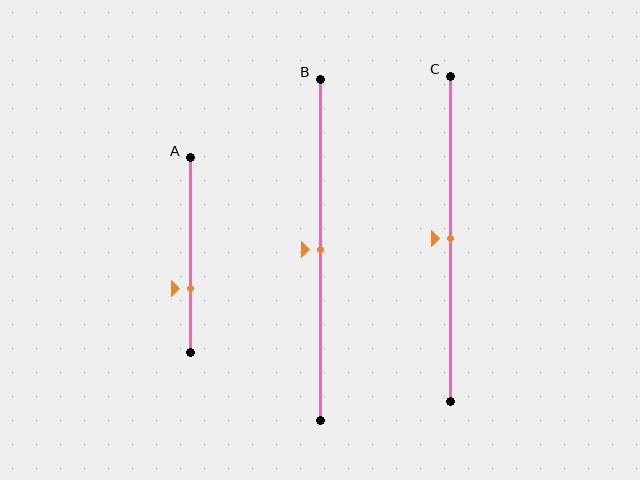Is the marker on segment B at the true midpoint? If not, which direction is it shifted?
Yes, the marker on segment B is at the true midpoint.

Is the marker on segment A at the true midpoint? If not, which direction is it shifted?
No, the marker on segment A is shifted downward by about 17% of the segment length.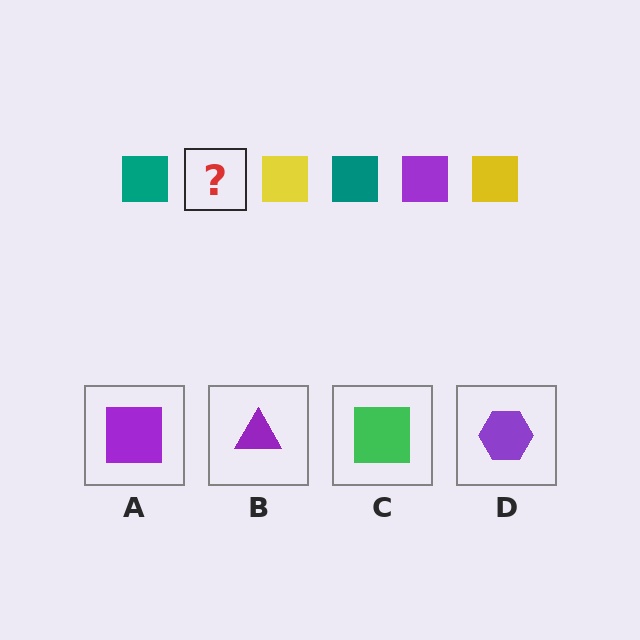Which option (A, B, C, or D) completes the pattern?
A.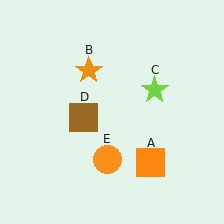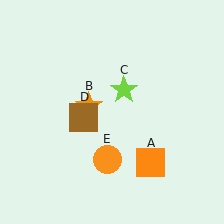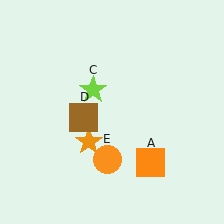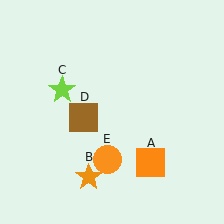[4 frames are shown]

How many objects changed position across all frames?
2 objects changed position: orange star (object B), lime star (object C).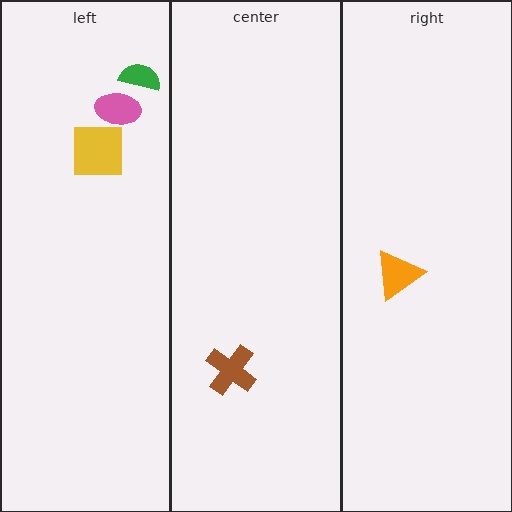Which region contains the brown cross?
The center region.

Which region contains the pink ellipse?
The left region.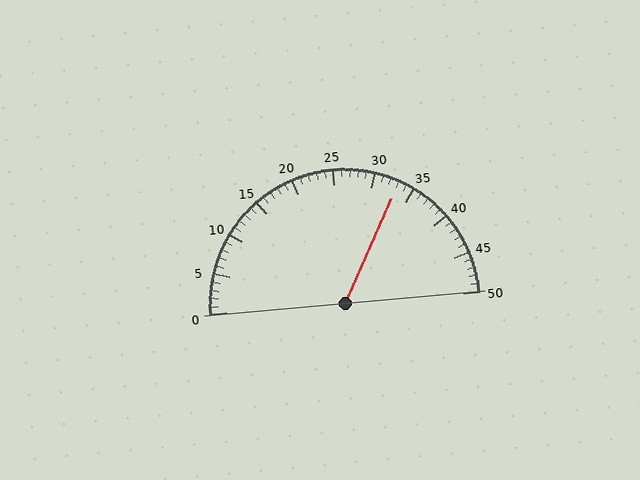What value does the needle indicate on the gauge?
The needle indicates approximately 33.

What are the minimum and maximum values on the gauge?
The gauge ranges from 0 to 50.